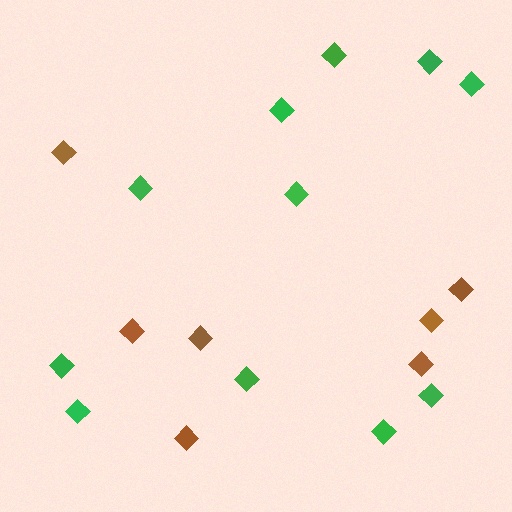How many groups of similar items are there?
There are 2 groups: one group of green diamonds (11) and one group of brown diamonds (7).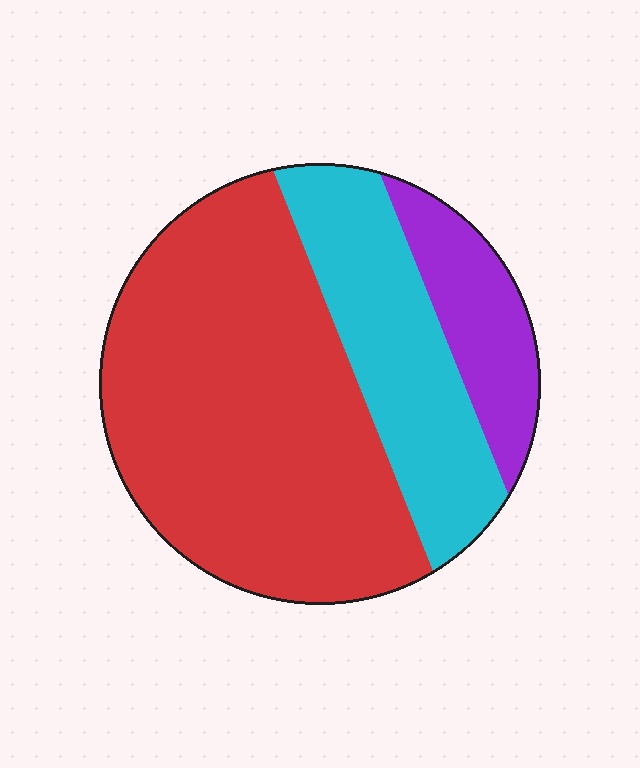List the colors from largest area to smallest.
From largest to smallest: red, cyan, purple.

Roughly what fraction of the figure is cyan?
Cyan takes up between a quarter and a half of the figure.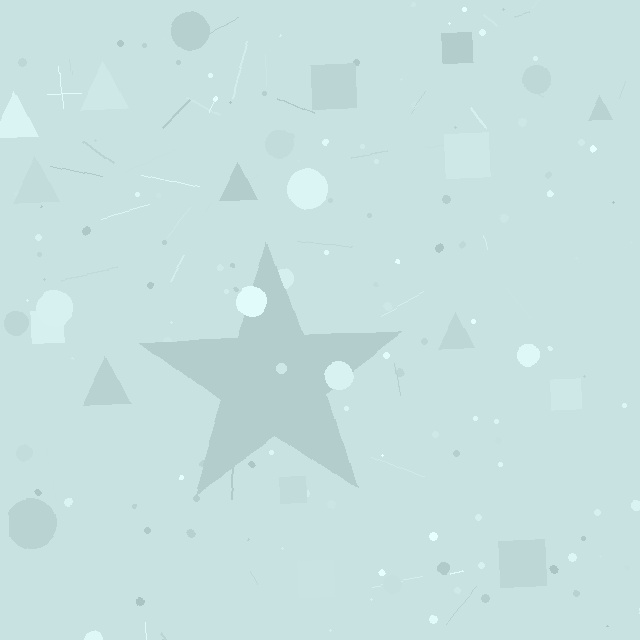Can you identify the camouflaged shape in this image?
The camouflaged shape is a star.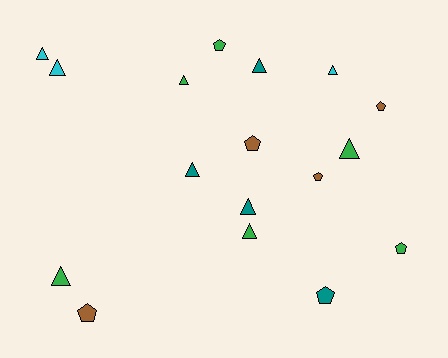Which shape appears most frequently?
Triangle, with 10 objects.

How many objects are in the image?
There are 17 objects.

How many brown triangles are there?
There are no brown triangles.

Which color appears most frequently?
Green, with 6 objects.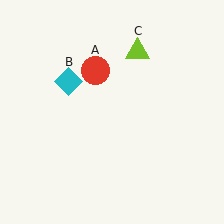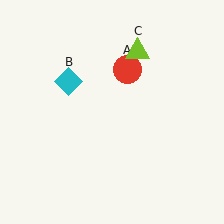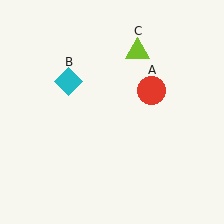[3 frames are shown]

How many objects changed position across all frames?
1 object changed position: red circle (object A).